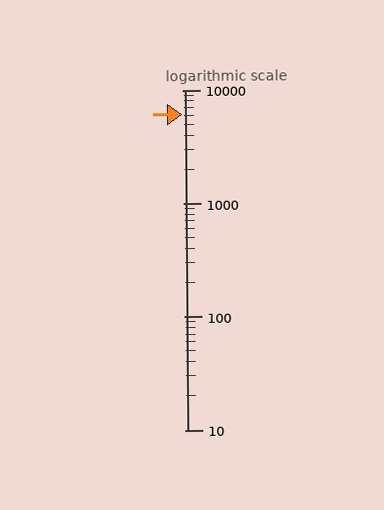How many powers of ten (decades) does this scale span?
The scale spans 3 decades, from 10 to 10000.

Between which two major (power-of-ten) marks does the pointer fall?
The pointer is between 1000 and 10000.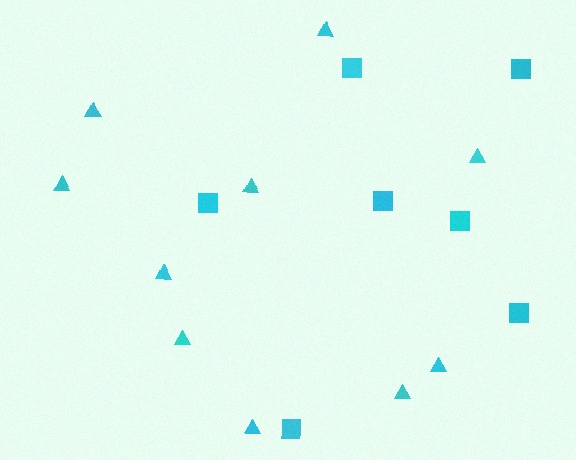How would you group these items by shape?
There are 2 groups: one group of triangles (10) and one group of squares (7).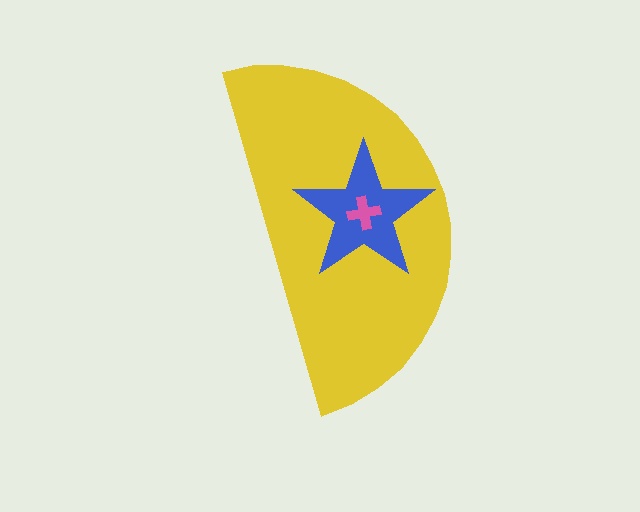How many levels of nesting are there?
3.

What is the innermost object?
The pink cross.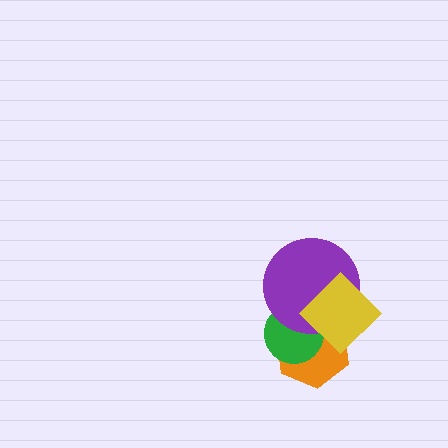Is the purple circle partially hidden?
Yes, it is partially covered by another shape.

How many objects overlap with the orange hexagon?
3 objects overlap with the orange hexagon.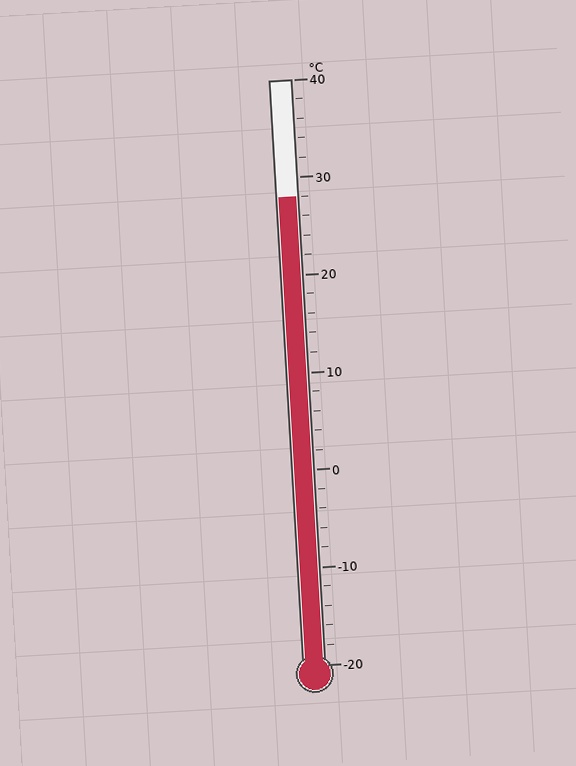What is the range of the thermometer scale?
The thermometer scale ranges from -20°C to 40°C.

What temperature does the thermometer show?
The thermometer shows approximately 28°C.